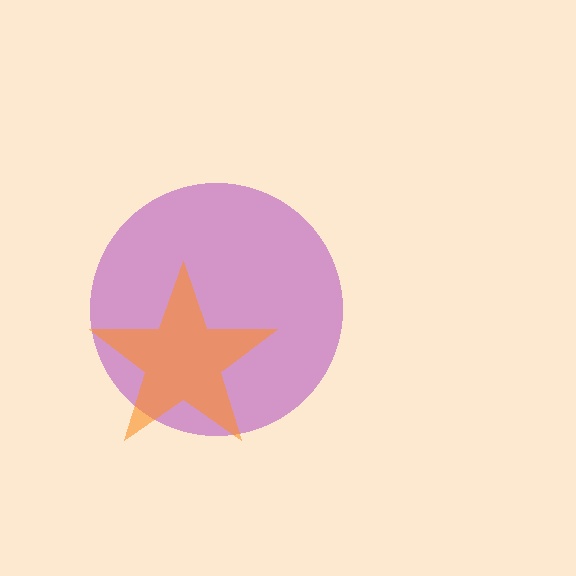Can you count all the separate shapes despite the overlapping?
Yes, there are 2 separate shapes.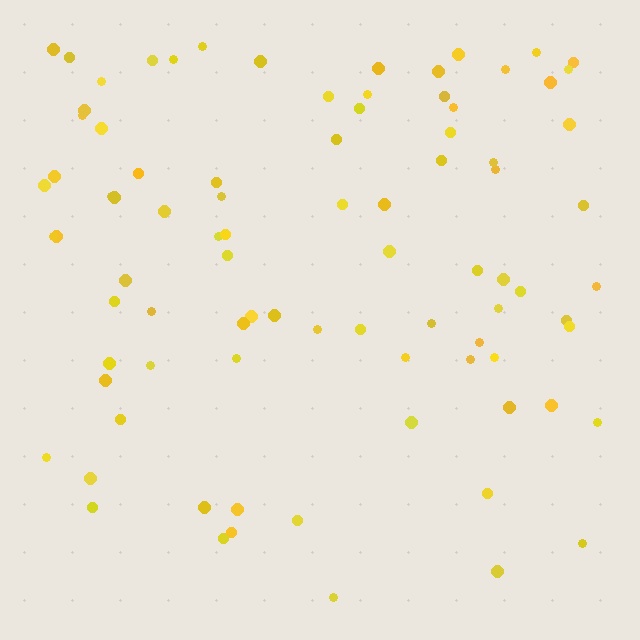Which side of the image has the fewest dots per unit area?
The bottom.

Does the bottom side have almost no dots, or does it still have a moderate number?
Still a moderate number, just noticeably fewer than the top.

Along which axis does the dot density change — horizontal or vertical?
Vertical.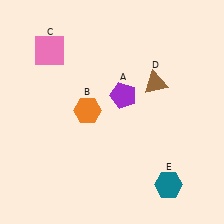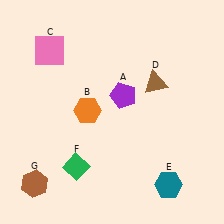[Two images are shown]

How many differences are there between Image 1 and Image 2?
There are 2 differences between the two images.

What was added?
A green diamond (F), a brown hexagon (G) were added in Image 2.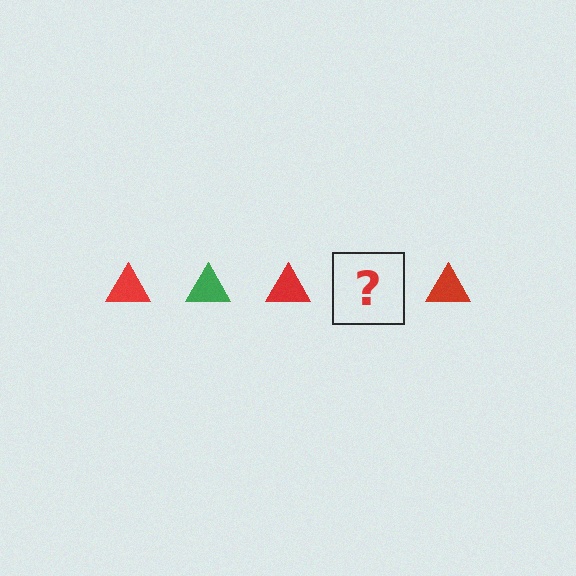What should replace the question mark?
The question mark should be replaced with a green triangle.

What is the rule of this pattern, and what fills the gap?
The rule is that the pattern cycles through red, green triangles. The gap should be filled with a green triangle.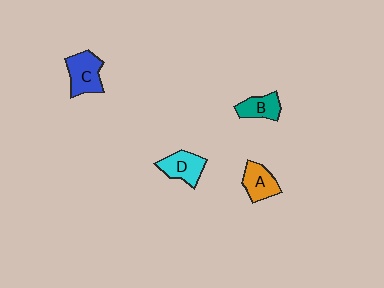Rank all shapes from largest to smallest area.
From largest to smallest: C (blue), D (cyan), A (orange), B (teal).